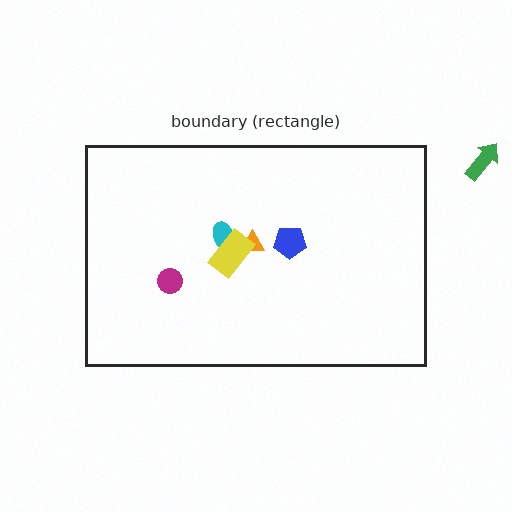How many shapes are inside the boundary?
5 inside, 1 outside.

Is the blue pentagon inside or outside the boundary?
Inside.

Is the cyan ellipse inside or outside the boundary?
Inside.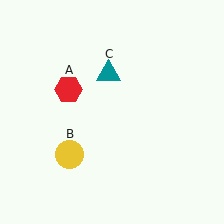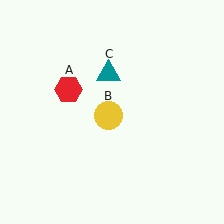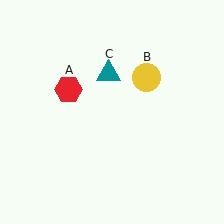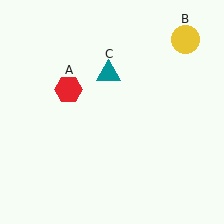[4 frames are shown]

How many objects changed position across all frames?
1 object changed position: yellow circle (object B).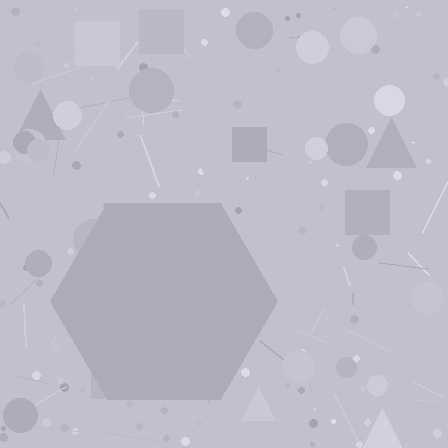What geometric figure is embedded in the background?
A hexagon is embedded in the background.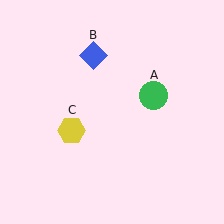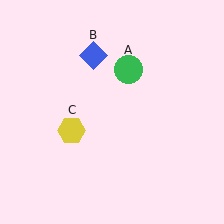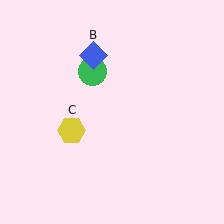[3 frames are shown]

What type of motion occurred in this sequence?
The green circle (object A) rotated counterclockwise around the center of the scene.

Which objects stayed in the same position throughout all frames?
Blue diamond (object B) and yellow hexagon (object C) remained stationary.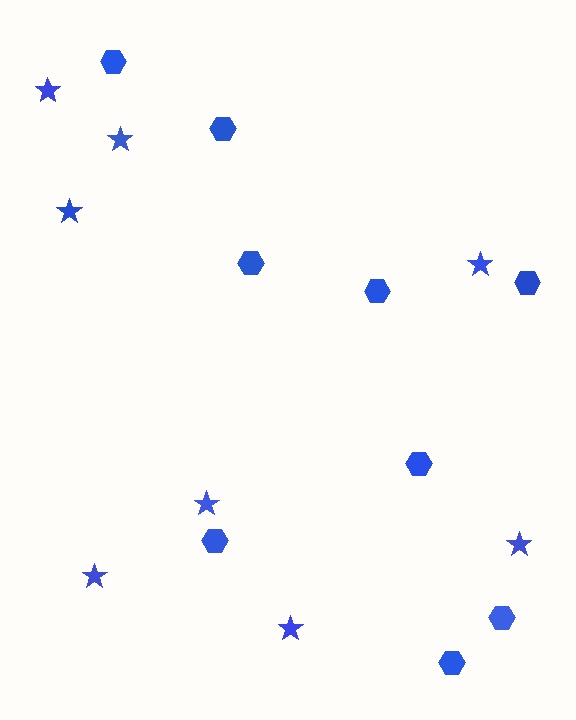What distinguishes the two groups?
There are 2 groups: one group of stars (8) and one group of hexagons (9).